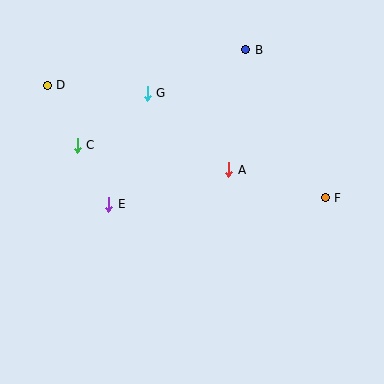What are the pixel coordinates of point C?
Point C is at (77, 145).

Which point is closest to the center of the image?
Point A at (229, 170) is closest to the center.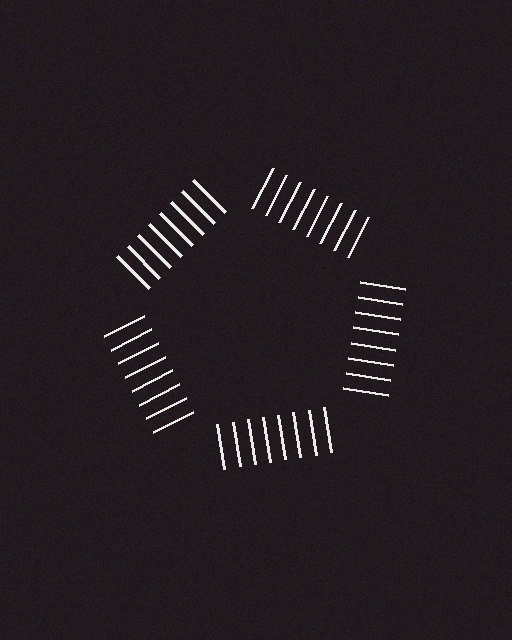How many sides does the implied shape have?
5 sides — the line-ends trace a pentagon.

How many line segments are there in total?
40 — 8 along each of the 5 edges.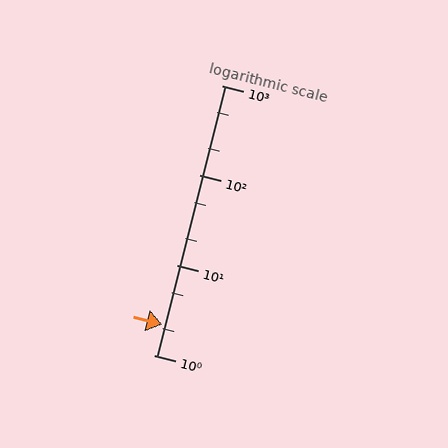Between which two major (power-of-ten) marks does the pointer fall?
The pointer is between 1 and 10.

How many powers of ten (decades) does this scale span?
The scale spans 3 decades, from 1 to 1000.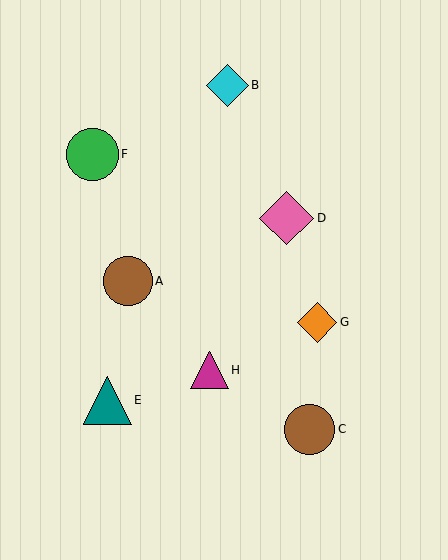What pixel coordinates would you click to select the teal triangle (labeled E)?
Click at (107, 400) to select the teal triangle E.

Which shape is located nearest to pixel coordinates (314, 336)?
The orange diamond (labeled G) at (317, 322) is nearest to that location.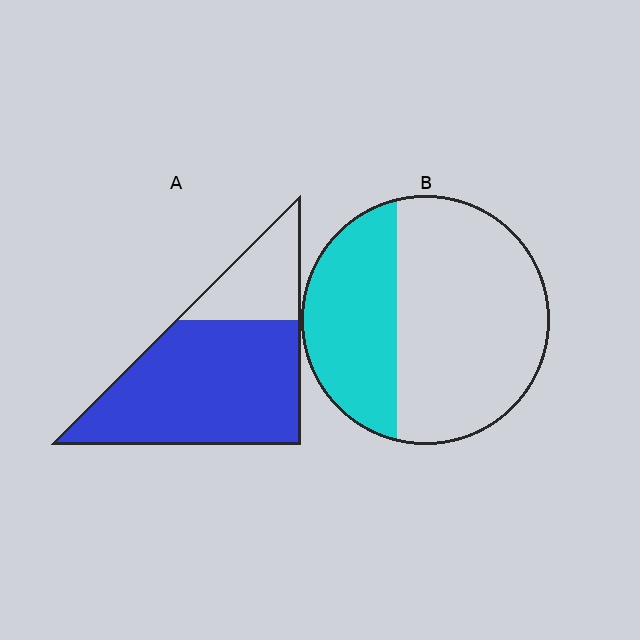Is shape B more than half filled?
No.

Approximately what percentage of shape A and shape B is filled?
A is approximately 75% and B is approximately 35%.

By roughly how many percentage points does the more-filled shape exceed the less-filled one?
By roughly 40 percentage points (A over B).